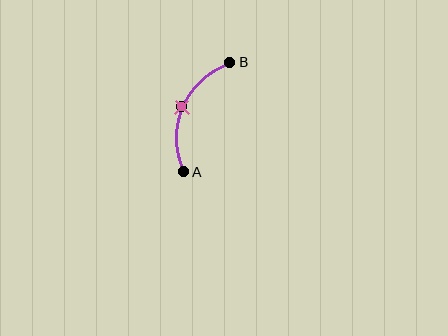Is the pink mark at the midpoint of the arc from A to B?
Yes. The pink mark lies on the arc at equal arc-length from both A and B — it is the arc midpoint.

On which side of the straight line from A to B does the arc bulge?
The arc bulges to the left of the straight line connecting A and B.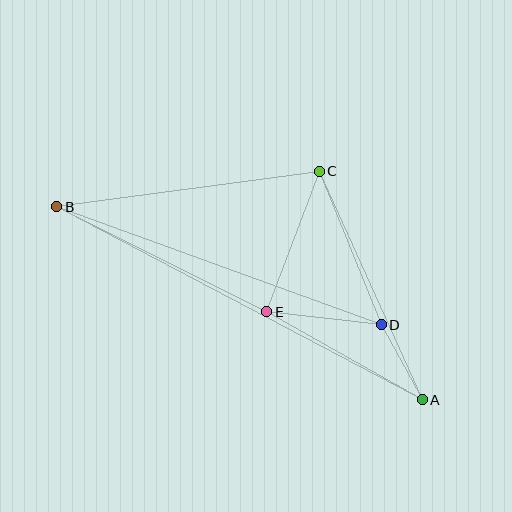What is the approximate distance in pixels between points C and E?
The distance between C and E is approximately 150 pixels.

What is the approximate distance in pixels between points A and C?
The distance between A and C is approximately 251 pixels.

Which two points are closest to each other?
Points A and D are closest to each other.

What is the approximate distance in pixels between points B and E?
The distance between B and E is approximately 235 pixels.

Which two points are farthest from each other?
Points A and B are farthest from each other.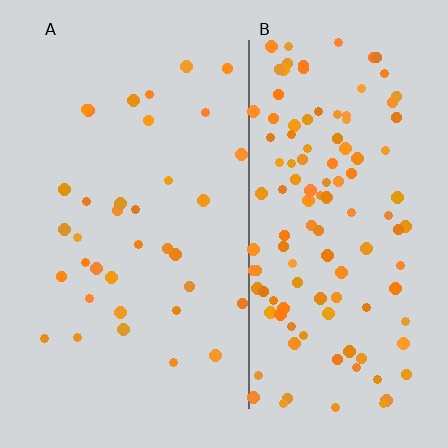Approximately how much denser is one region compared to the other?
Approximately 3.5× — region B over region A.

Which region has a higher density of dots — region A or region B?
B (the right).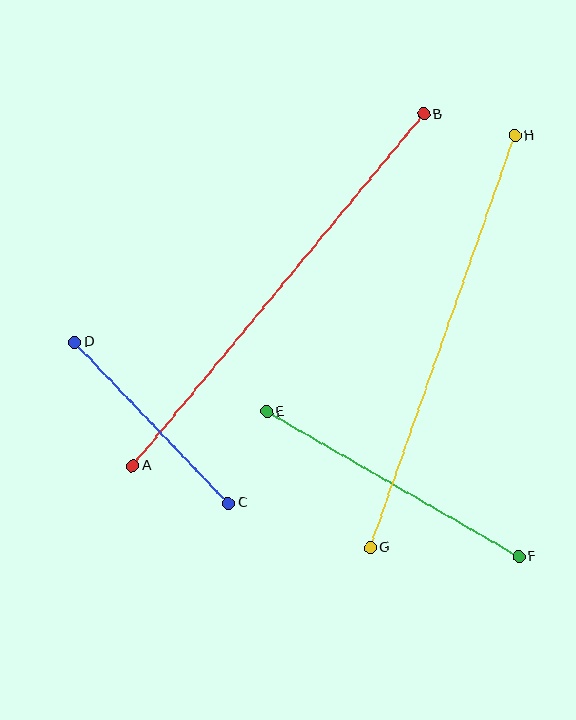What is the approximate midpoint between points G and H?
The midpoint is at approximately (443, 342) pixels.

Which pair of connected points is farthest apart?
Points A and B are farthest apart.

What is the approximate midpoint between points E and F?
The midpoint is at approximately (393, 484) pixels.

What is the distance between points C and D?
The distance is approximately 223 pixels.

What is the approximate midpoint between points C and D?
The midpoint is at approximately (151, 423) pixels.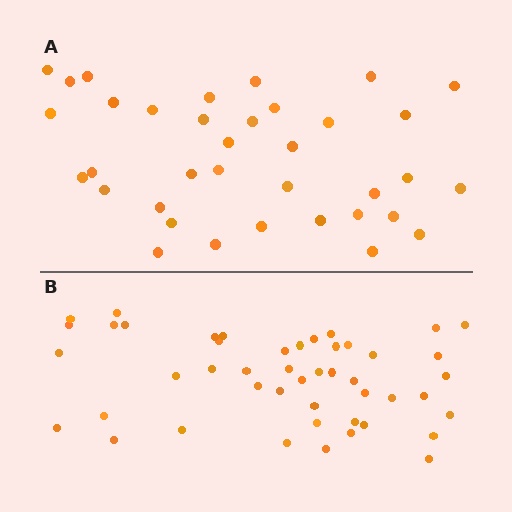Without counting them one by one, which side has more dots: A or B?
Region B (the bottom region) has more dots.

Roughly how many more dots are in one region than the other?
Region B has roughly 12 or so more dots than region A.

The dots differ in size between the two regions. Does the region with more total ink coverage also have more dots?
No. Region A has more total ink coverage because its dots are larger, but region B actually contains more individual dots. Total area can be misleading — the number of items is what matters here.